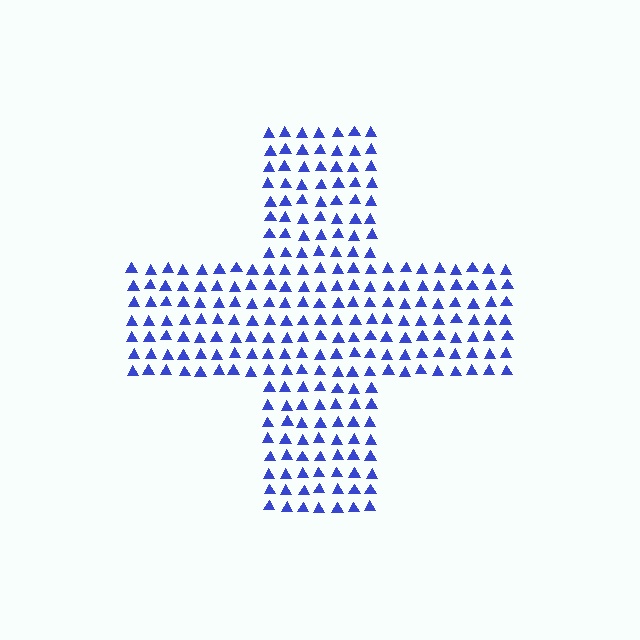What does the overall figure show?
The overall figure shows a cross.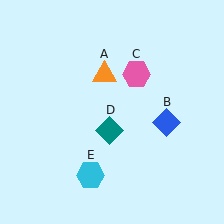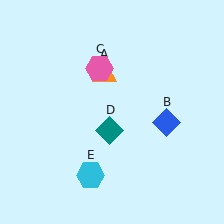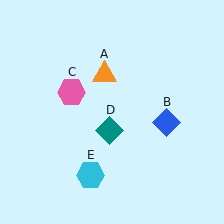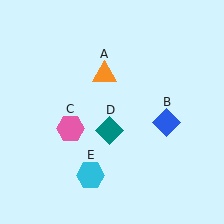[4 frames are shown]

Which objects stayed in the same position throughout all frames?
Orange triangle (object A) and blue diamond (object B) and teal diamond (object D) and cyan hexagon (object E) remained stationary.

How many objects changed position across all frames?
1 object changed position: pink hexagon (object C).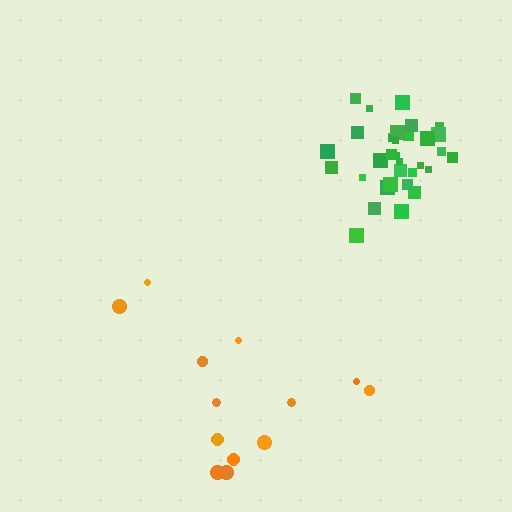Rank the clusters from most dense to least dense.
green, orange.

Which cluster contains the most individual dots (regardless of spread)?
Green (33).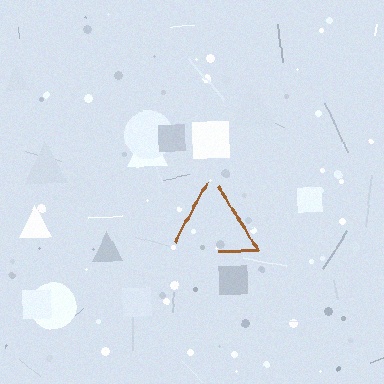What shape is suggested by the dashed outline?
The dashed outline suggests a triangle.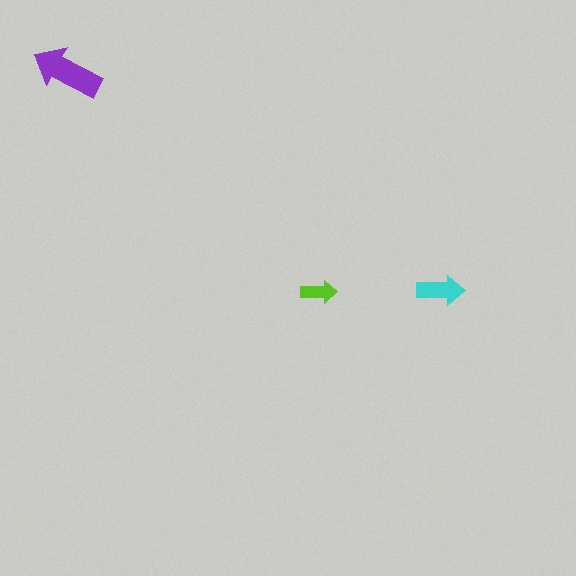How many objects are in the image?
There are 3 objects in the image.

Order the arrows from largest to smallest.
the purple one, the cyan one, the lime one.